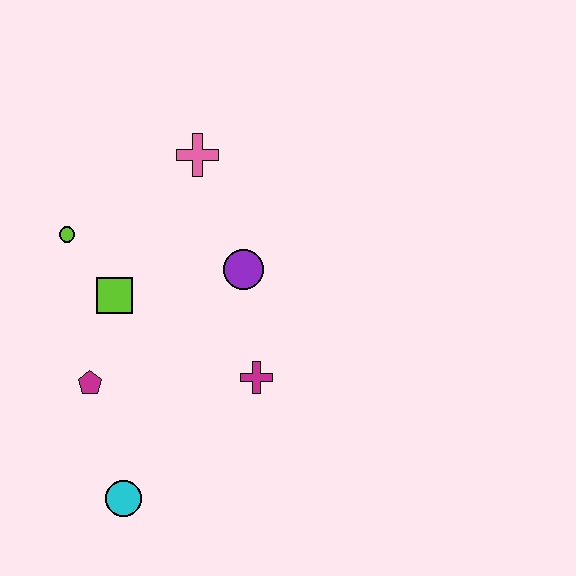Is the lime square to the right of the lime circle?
Yes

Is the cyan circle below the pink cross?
Yes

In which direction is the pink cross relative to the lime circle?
The pink cross is to the right of the lime circle.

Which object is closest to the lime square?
The lime circle is closest to the lime square.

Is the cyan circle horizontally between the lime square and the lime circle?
No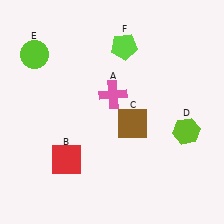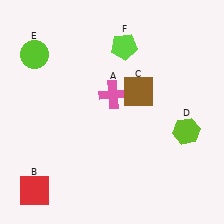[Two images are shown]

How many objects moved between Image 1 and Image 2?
2 objects moved between the two images.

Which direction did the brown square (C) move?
The brown square (C) moved up.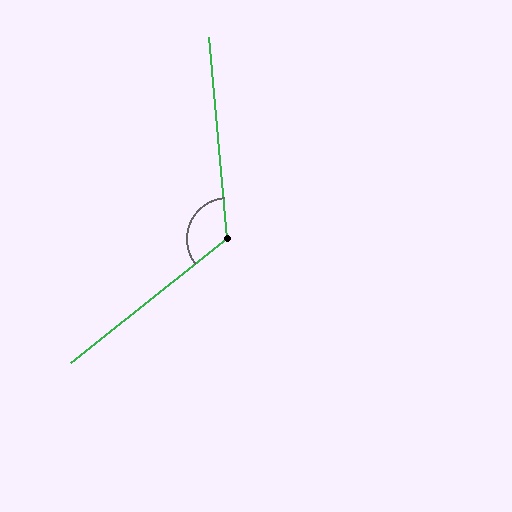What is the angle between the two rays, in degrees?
Approximately 123 degrees.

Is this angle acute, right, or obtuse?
It is obtuse.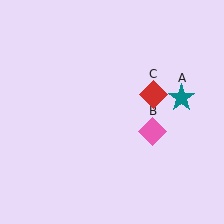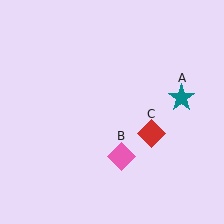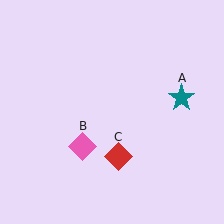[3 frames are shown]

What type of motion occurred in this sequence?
The pink diamond (object B), red diamond (object C) rotated clockwise around the center of the scene.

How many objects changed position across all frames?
2 objects changed position: pink diamond (object B), red diamond (object C).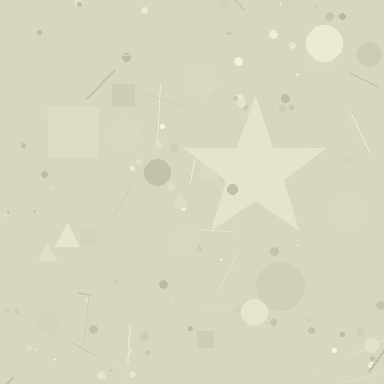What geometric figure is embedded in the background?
A star is embedded in the background.